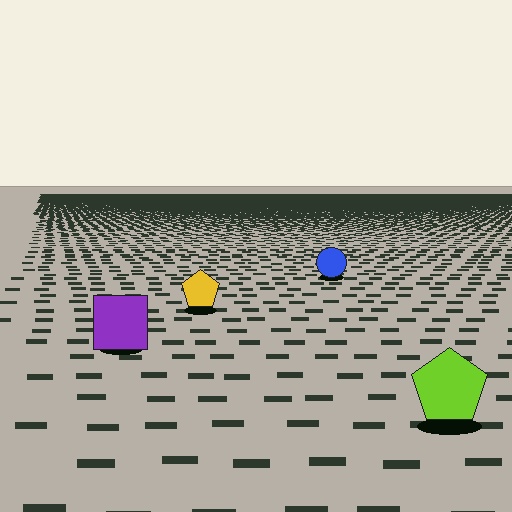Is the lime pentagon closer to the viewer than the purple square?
Yes. The lime pentagon is closer — you can tell from the texture gradient: the ground texture is coarser near it.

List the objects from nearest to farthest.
From nearest to farthest: the lime pentagon, the purple square, the yellow pentagon, the blue circle.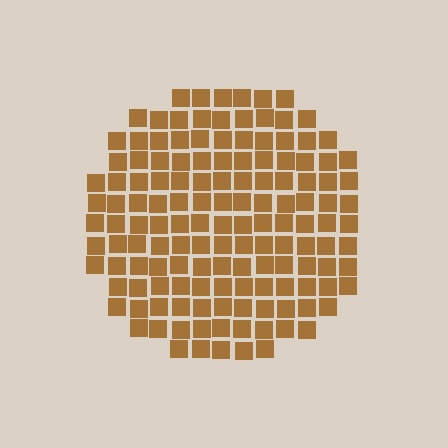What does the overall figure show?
The overall figure shows a circle.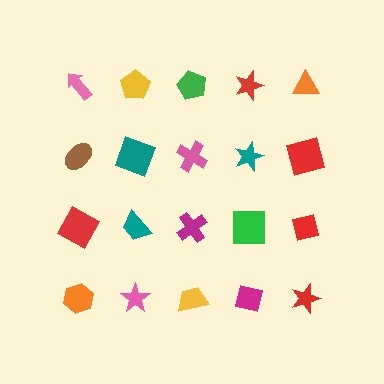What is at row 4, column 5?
A red star.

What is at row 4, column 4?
A magenta square.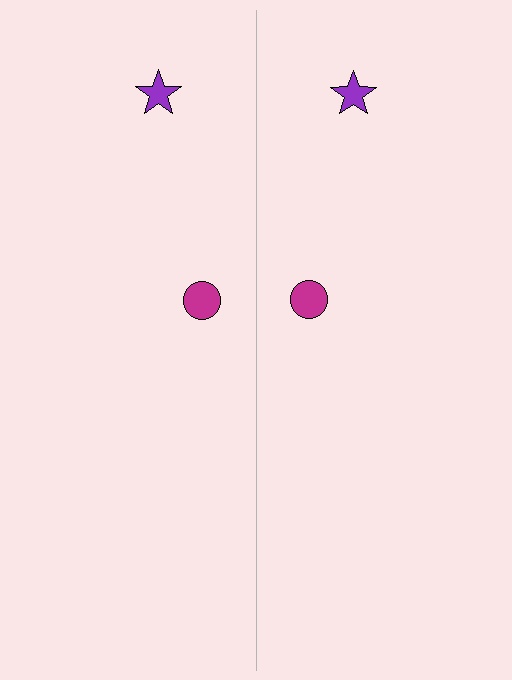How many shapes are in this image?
There are 4 shapes in this image.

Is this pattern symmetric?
Yes, this pattern has bilateral (reflection) symmetry.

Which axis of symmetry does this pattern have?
The pattern has a vertical axis of symmetry running through the center of the image.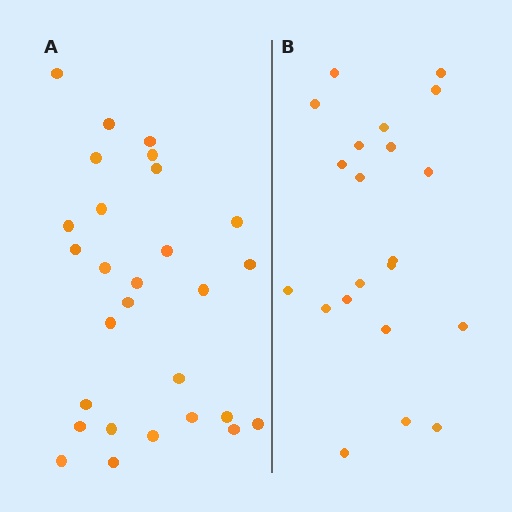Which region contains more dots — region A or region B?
Region A (the left region) has more dots.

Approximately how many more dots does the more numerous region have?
Region A has roughly 8 or so more dots than region B.